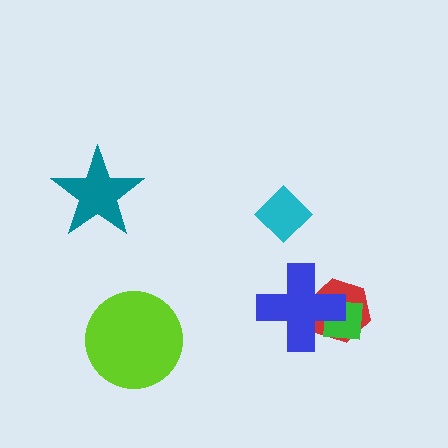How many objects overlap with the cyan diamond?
0 objects overlap with the cyan diamond.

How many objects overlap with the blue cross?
2 objects overlap with the blue cross.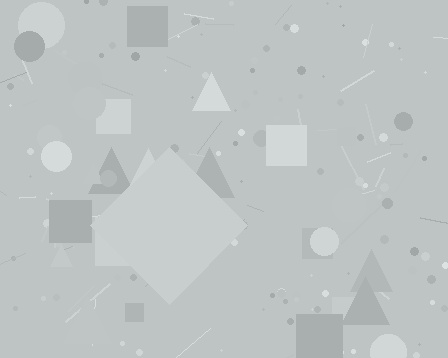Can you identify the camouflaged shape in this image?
The camouflaged shape is a diamond.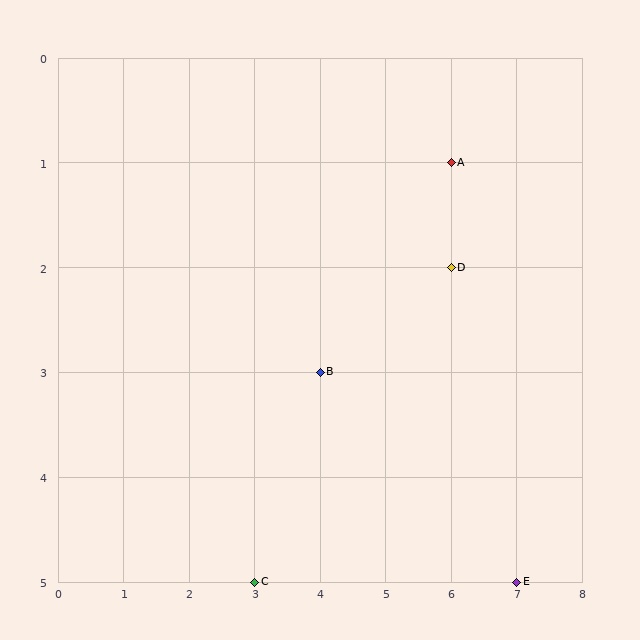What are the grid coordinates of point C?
Point C is at grid coordinates (3, 5).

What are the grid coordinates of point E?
Point E is at grid coordinates (7, 5).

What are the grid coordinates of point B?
Point B is at grid coordinates (4, 3).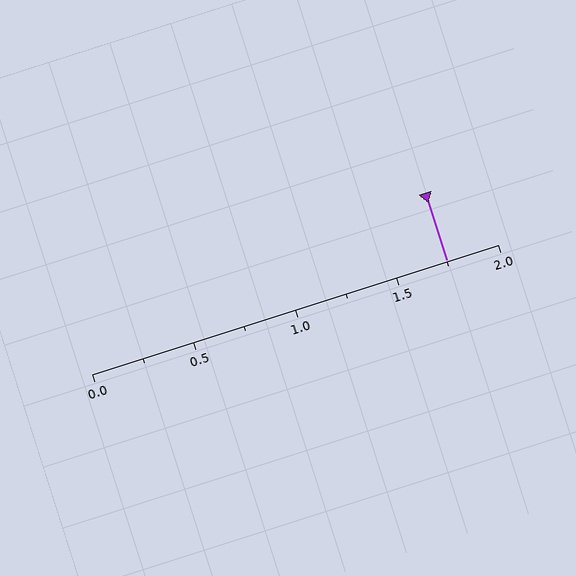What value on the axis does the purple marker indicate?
The marker indicates approximately 1.75.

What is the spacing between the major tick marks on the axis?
The major ticks are spaced 0.5 apart.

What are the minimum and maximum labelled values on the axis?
The axis runs from 0.0 to 2.0.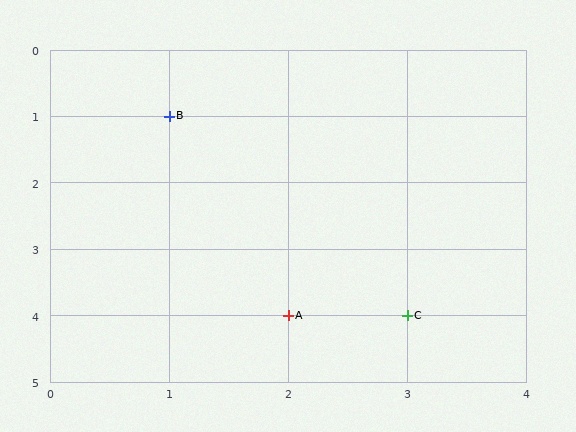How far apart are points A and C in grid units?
Points A and C are 1 column apart.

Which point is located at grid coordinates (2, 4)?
Point A is at (2, 4).